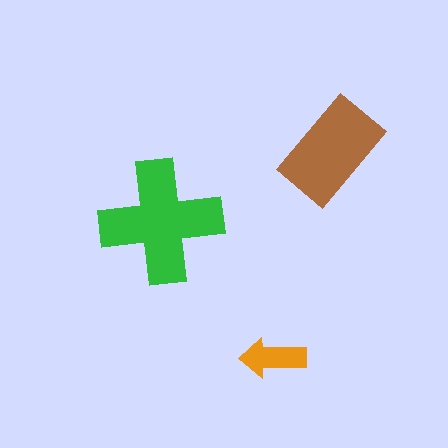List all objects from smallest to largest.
The orange arrow, the brown rectangle, the green cross.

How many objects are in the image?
There are 3 objects in the image.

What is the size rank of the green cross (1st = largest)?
1st.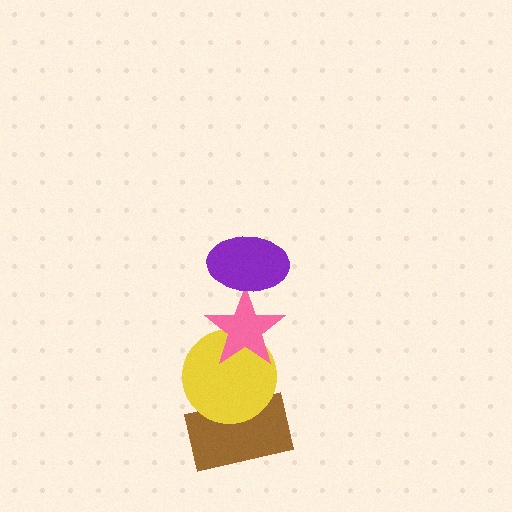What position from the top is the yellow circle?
The yellow circle is 3rd from the top.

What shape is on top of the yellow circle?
The pink star is on top of the yellow circle.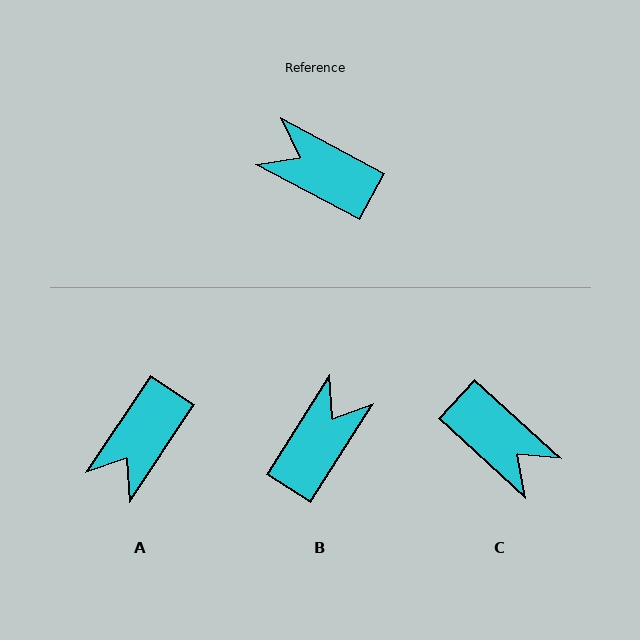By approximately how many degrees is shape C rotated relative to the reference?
Approximately 166 degrees counter-clockwise.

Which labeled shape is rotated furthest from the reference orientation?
C, about 166 degrees away.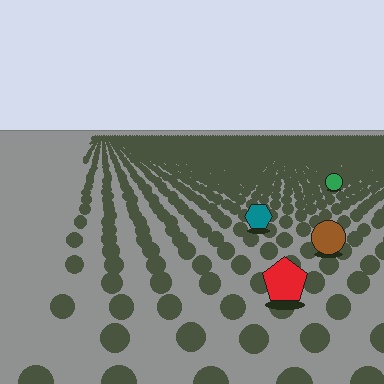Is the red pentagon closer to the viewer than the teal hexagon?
Yes. The red pentagon is closer — you can tell from the texture gradient: the ground texture is coarser near it.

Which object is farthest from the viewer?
The green circle is farthest from the viewer. It appears smaller and the ground texture around it is denser.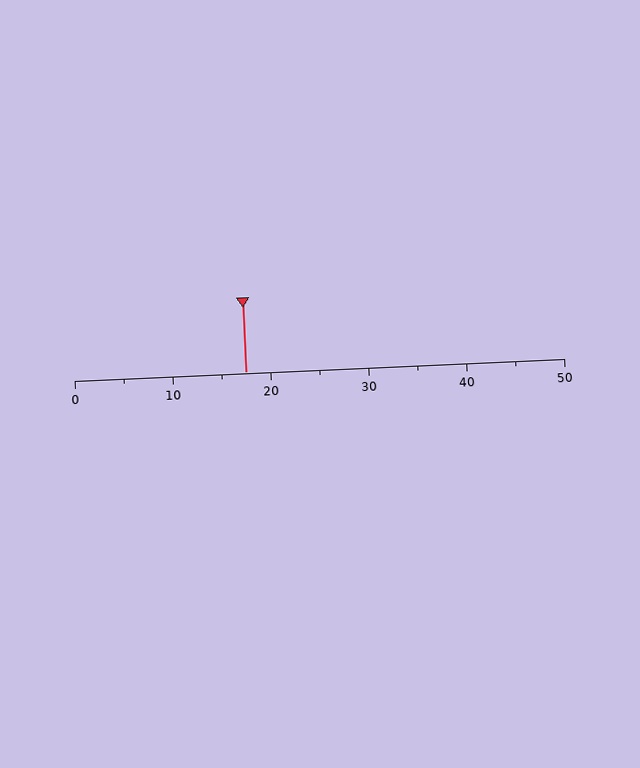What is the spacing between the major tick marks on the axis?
The major ticks are spaced 10 apart.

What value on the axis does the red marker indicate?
The marker indicates approximately 17.5.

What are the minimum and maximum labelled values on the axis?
The axis runs from 0 to 50.